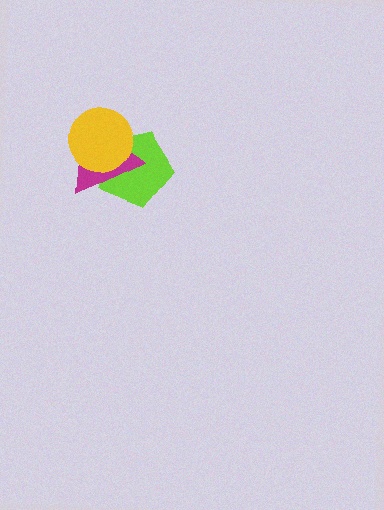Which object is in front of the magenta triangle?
The yellow circle is in front of the magenta triangle.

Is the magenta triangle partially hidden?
Yes, it is partially covered by another shape.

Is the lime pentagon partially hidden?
Yes, it is partially covered by another shape.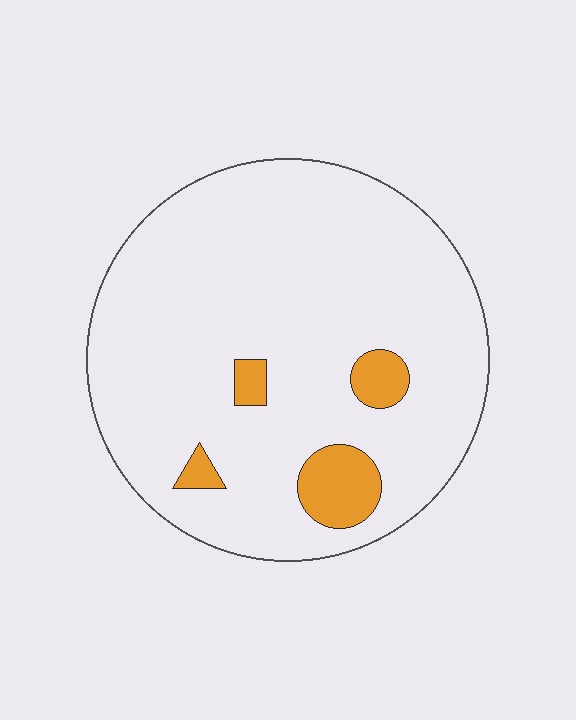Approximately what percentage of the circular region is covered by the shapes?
Approximately 10%.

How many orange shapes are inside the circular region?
4.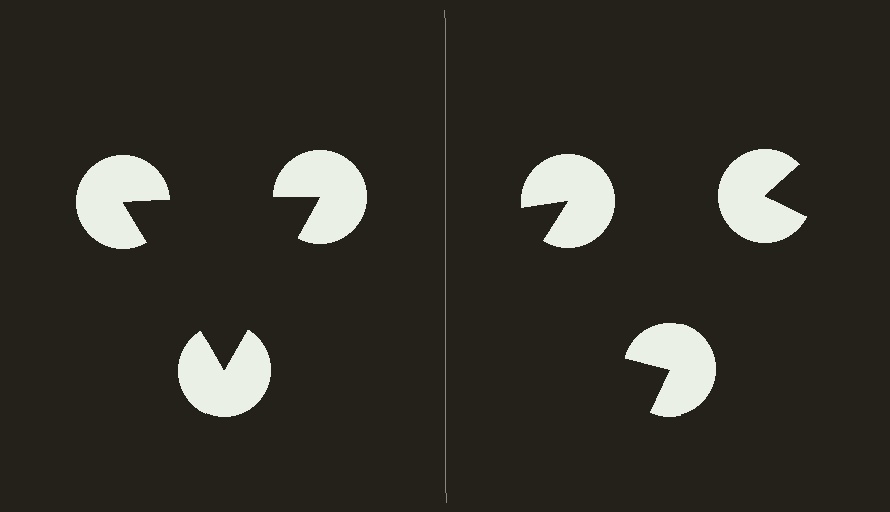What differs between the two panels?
The pac-man discs are positioned identically on both sides; only the wedge orientations differ. On the left they align to a triangle; on the right they are misaligned.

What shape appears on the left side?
An illusory triangle.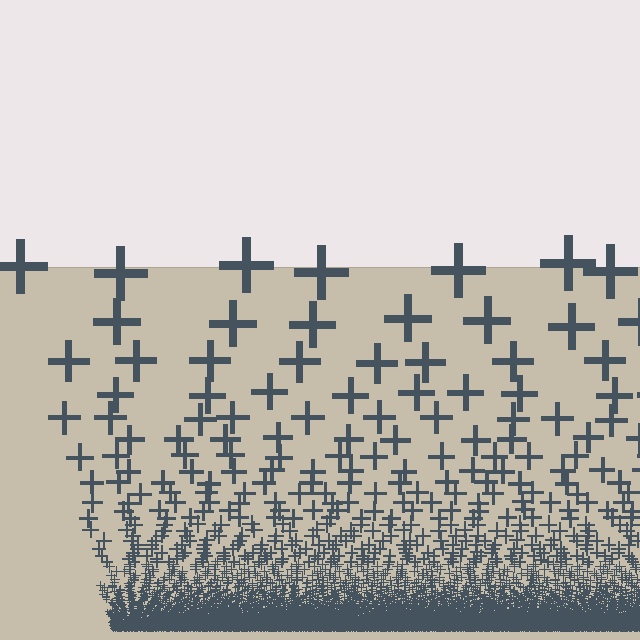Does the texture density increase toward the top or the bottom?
Density increases toward the bottom.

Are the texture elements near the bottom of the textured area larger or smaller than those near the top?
Smaller. The gradient is inverted — elements near the bottom are smaller and denser.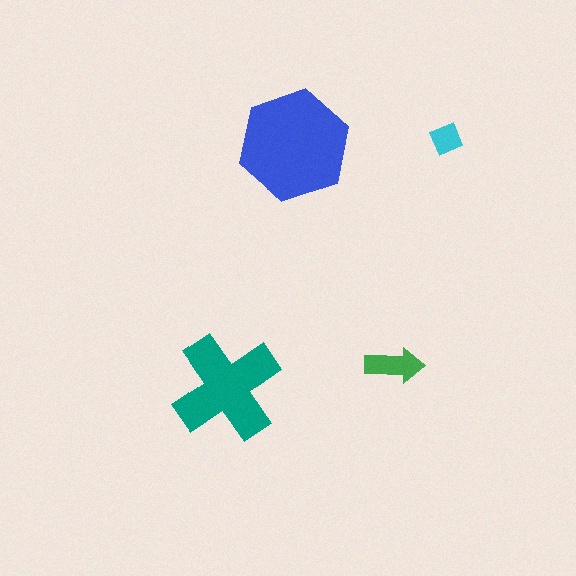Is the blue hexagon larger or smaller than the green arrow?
Larger.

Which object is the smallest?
The cyan diamond.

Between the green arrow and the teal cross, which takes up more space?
The teal cross.